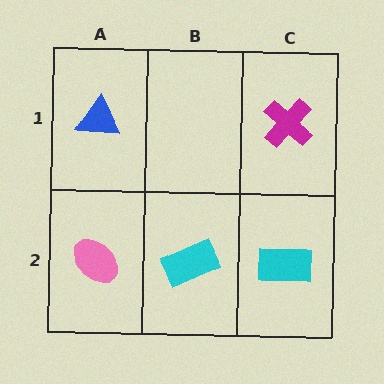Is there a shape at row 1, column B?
No, that cell is empty.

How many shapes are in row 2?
3 shapes.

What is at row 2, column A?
A pink ellipse.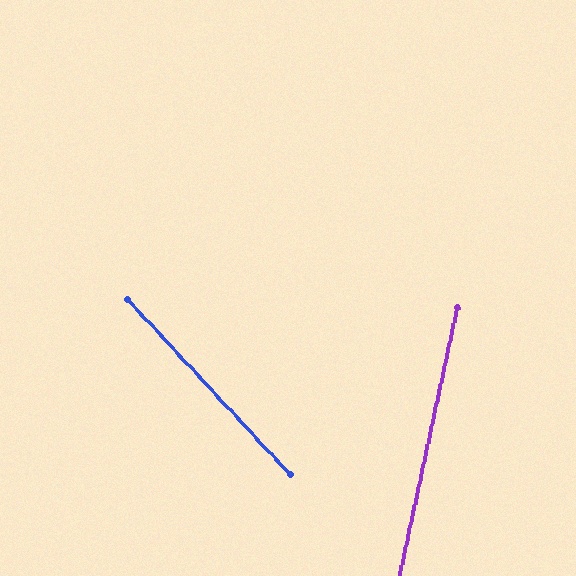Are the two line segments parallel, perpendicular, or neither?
Neither parallel nor perpendicular — they differ by about 55°.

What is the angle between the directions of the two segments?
Approximately 55 degrees.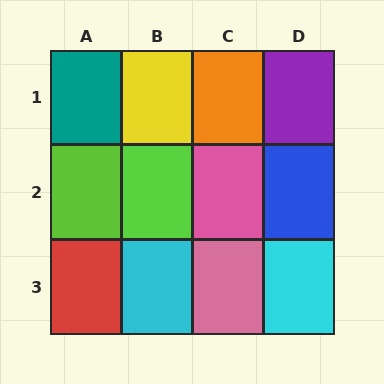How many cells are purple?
1 cell is purple.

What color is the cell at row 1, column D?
Purple.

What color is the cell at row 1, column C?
Orange.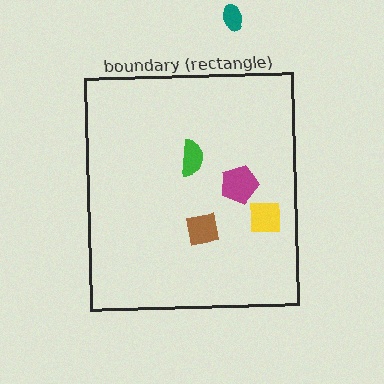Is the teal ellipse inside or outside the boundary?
Outside.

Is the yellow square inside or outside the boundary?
Inside.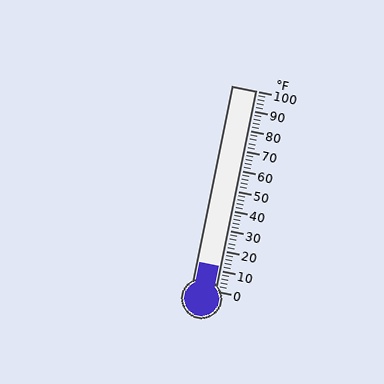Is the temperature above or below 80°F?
The temperature is below 80°F.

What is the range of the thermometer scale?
The thermometer scale ranges from 0°F to 100°F.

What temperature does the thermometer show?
The thermometer shows approximately 12°F.